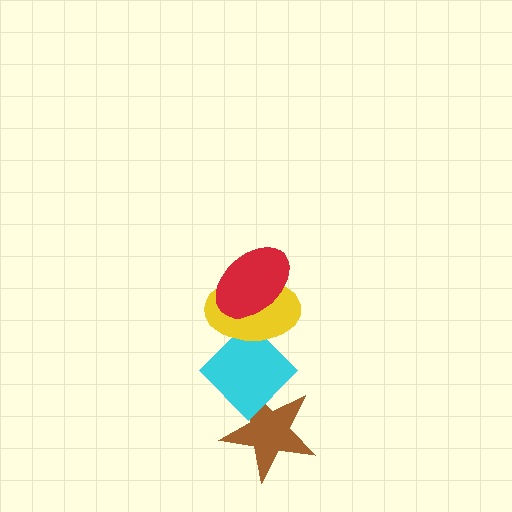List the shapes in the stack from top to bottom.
From top to bottom: the red ellipse, the yellow ellipse, the cyan diamond, the brown star.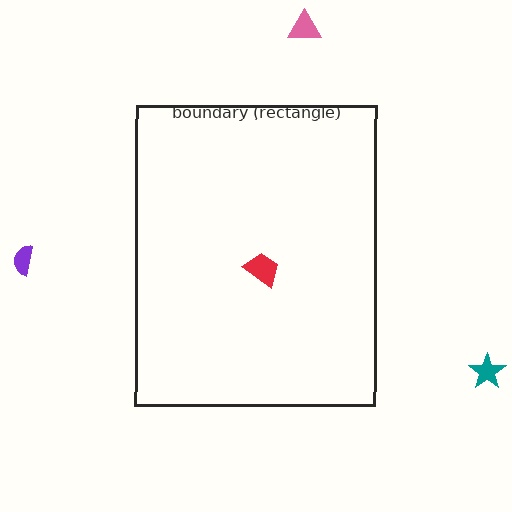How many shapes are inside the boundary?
1 inside, 3 outside.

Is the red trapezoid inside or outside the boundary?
Inside.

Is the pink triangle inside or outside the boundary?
Outside.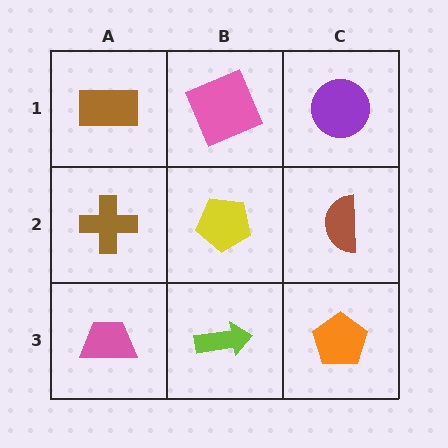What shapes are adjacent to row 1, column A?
A brown cross (row 2, column A), a pink square (row 1, column B).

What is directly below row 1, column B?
A yellow pentagon.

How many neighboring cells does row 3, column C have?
2.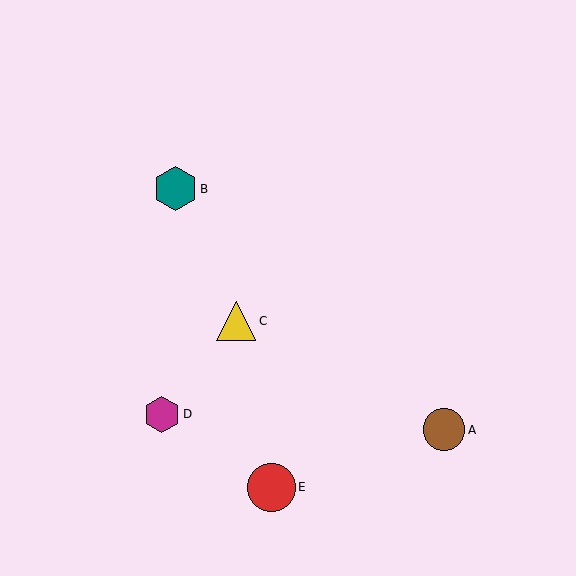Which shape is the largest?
The red circle (labeled E) is the largest.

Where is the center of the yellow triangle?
The center of the yellow triangle is at (236, 321).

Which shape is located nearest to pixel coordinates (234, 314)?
The yellow triangle (labeled C) at (236, 321) is nearest to that location.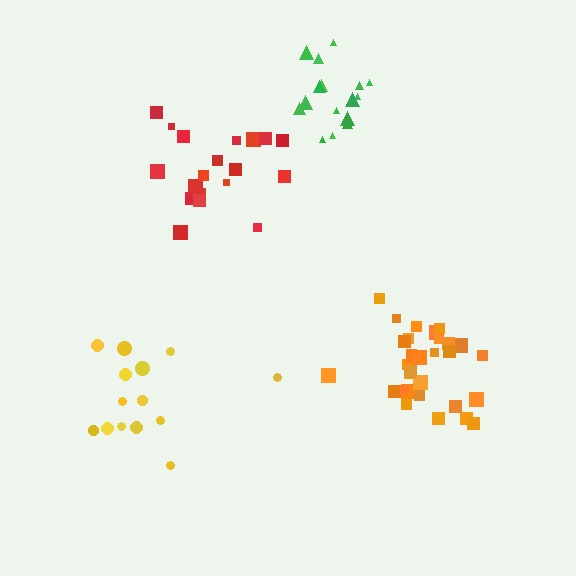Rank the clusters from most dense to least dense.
orange, green, red, yellow.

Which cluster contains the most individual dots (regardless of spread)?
Orange (31).